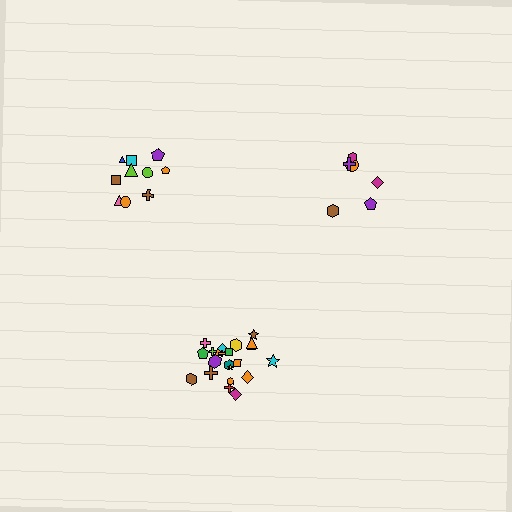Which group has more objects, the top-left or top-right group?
The top-left group.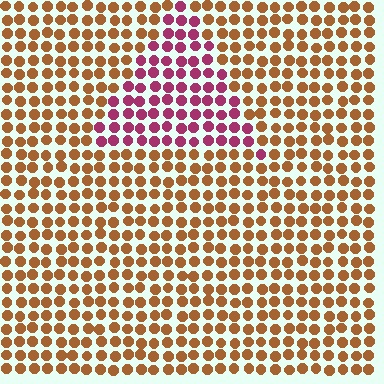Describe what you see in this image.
The image is filled with small brown elements in a uniform arrangement. A triangle-shaped region is visible where the elements are tinted to a slightly different hue, forming a subtle color boundary.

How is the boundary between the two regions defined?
The boundary is defined purely by a slight shift in hue (about 56 degrees). Spacing, size, and orientation are identical on both sides.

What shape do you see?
I see a triangle.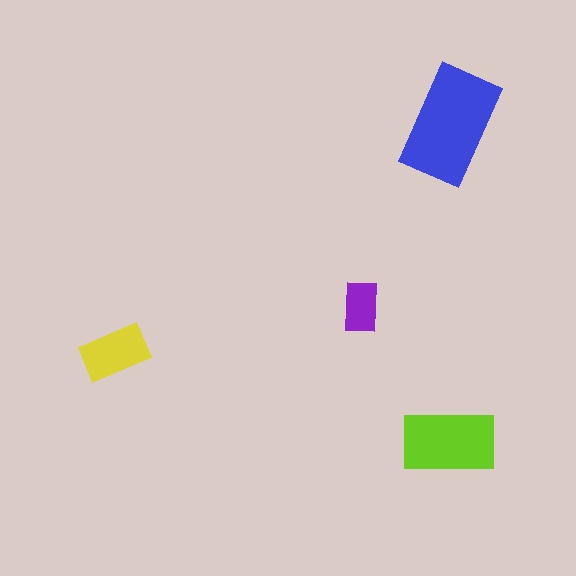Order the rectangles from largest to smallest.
the blue one, the lime one, the yellow one, the purple one.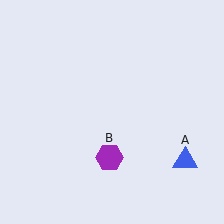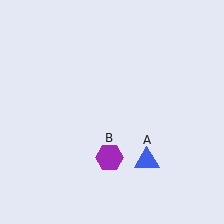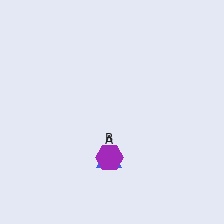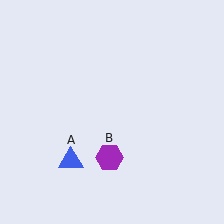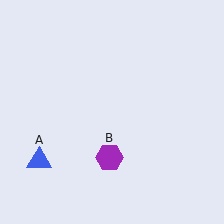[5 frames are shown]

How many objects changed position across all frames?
1 object changed position: blue triangle (object A).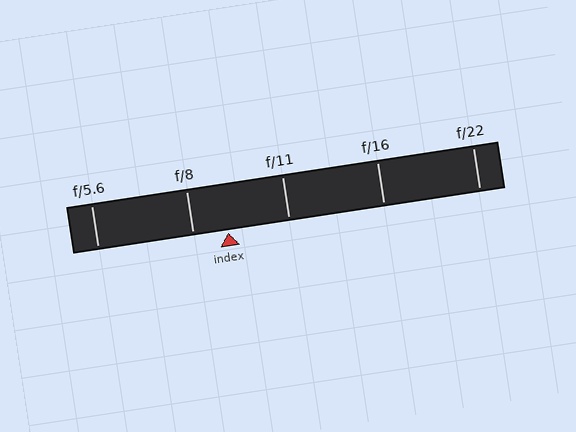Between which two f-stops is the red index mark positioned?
The index mark is between f/8 and f/11.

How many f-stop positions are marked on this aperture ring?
There are 5 f-stop positions marked.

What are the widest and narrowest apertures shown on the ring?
The widest aperture shown is f/5.6 and the narrowest is f/22.